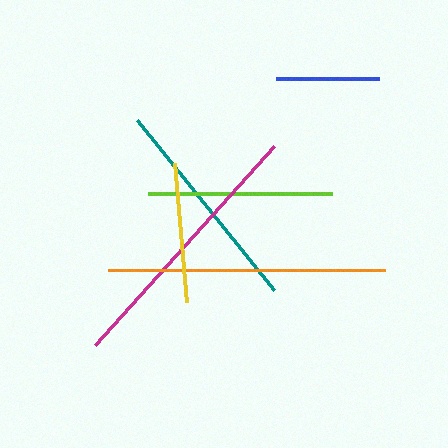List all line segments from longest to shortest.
From longest to shortest: orange, magenta, teal, lime, yellow, blue.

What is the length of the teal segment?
The teal segment is approximately 218 pixels long.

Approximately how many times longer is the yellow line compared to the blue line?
The yellow line is approximately 1.4 times the length of the blue line.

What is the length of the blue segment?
The blue segment is approximately 103 pixels long.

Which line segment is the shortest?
The blue line is the shortest at approximately 103 pixels.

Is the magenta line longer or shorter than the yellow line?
The magenta line is longer than the yellow line.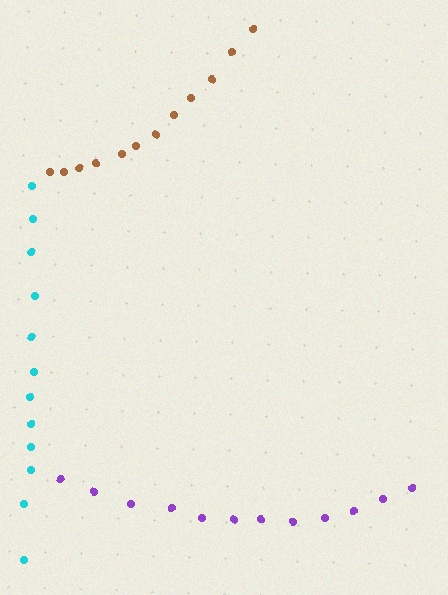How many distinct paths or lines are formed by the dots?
There are 3 distinct paths.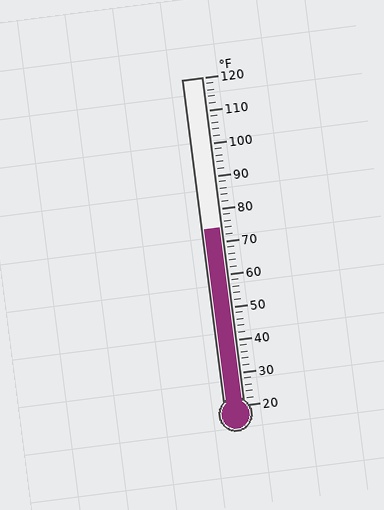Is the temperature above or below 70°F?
The temperature is above 70°F.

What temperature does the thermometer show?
The thermometer shows approximately 74°F.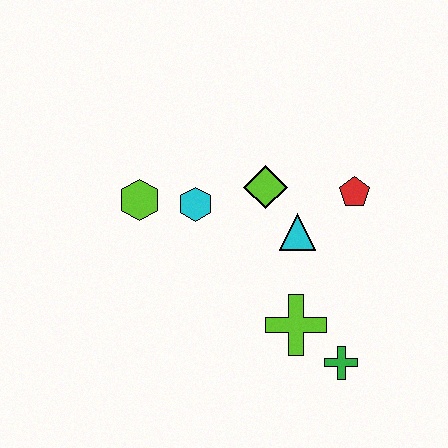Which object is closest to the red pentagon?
The cyan triangle is closest to the red pentagon.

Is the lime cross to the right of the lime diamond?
Yes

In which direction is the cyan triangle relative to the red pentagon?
The cyan triangle is to the left of the red pentagon.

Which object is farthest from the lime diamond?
The green cross is farthest from the lime diamond.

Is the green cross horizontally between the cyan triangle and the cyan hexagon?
No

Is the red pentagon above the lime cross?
Yes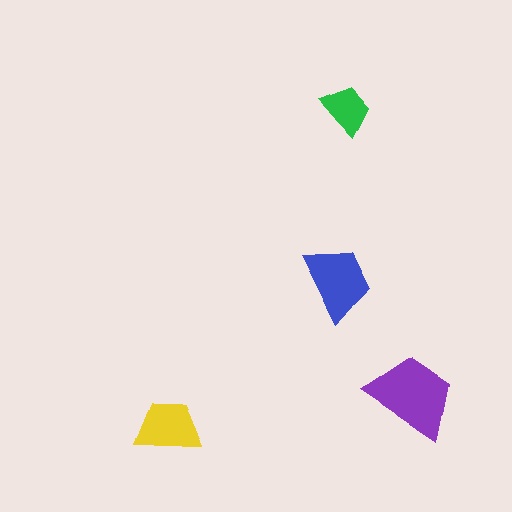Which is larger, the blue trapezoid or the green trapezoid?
The blue one.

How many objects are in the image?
There are 4 objects in the image.